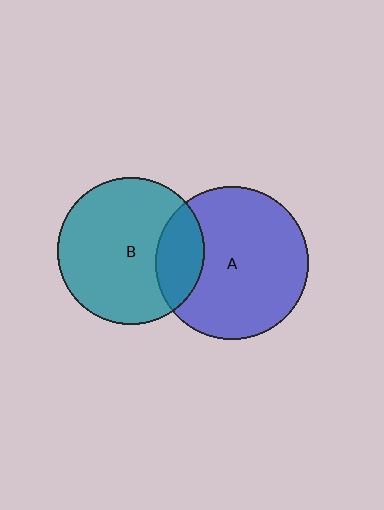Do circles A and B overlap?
Yes.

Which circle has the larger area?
Circle A (blue).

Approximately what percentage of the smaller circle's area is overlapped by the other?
Approximately 20%.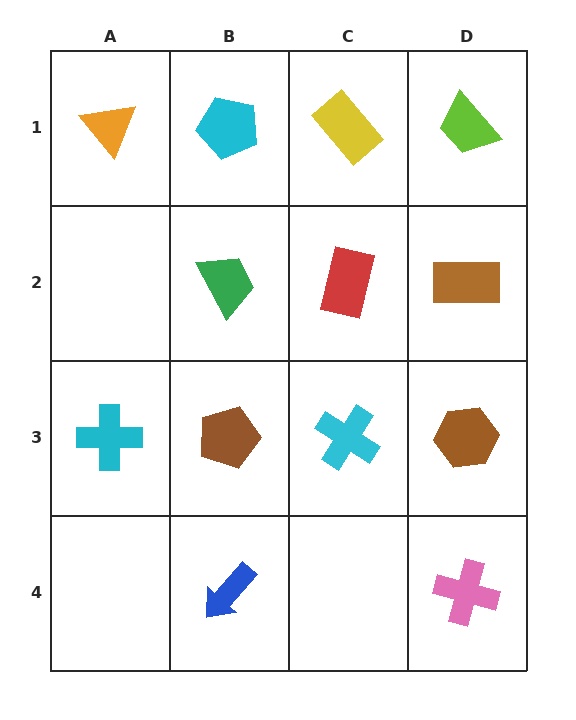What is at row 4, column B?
A blue arrow.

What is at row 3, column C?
A cyan cross.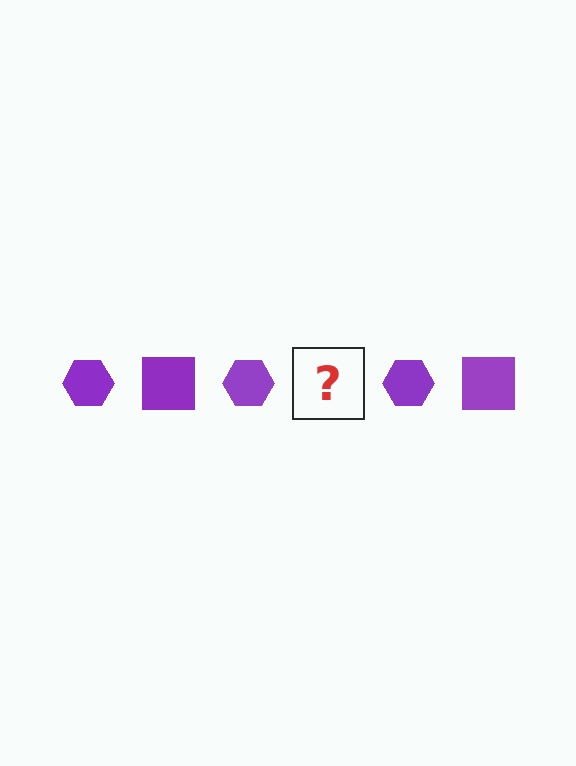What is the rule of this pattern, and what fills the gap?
The rule is that the pattern cycles through hexagon, square shapes in purple. The gap should be filled with a purple square.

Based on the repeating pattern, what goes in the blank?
The blank should be a purple square.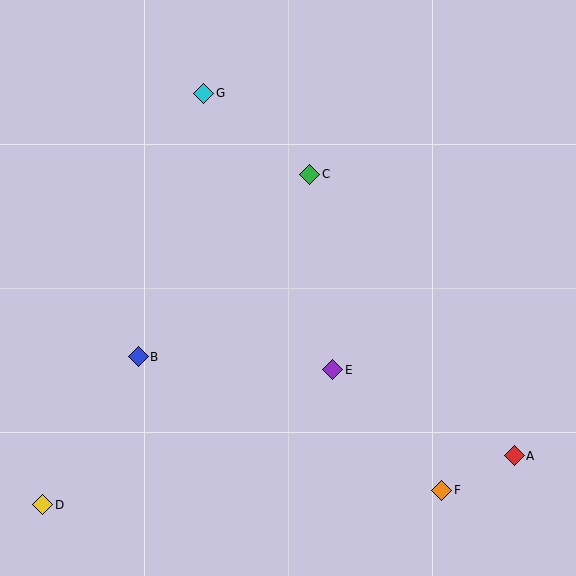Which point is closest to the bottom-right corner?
Point A is closest to the bottom-right corner.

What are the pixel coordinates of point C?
Point C is at (310, 174).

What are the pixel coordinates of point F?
Point F is at (442, 490).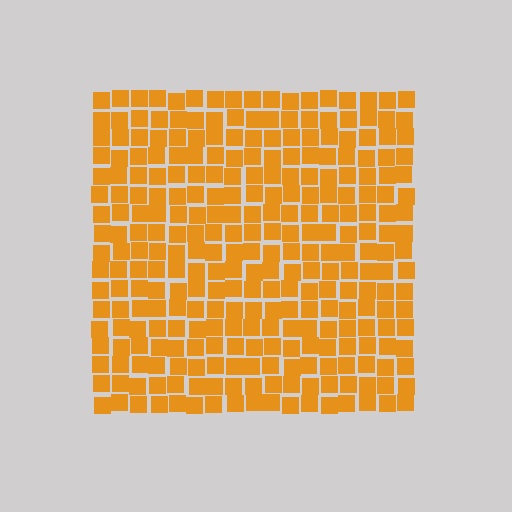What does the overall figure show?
The overall figure shows a square.